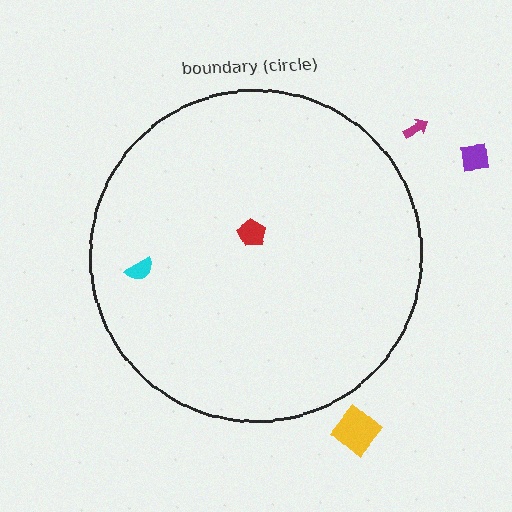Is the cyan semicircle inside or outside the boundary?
Inside.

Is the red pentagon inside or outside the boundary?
Inside.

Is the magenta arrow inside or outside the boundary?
Outside.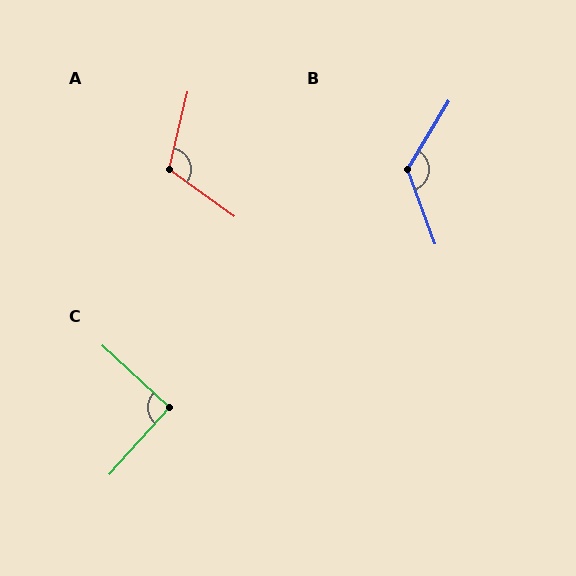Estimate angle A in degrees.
Approximately 113 degrees.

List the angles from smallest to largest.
C (90°), A (113°), B (129°).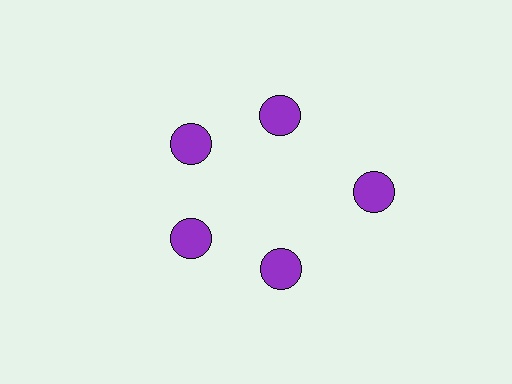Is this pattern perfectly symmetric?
No. The 5 purple circles are arranged in a ring, but one element near the 3 o'clock position is pushed outward from the center, breaking the 5-fold rotational symmetry.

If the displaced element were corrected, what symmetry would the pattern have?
It would have 5-fold rotational symmetry — the pattern would map onto itself every 72 degrees.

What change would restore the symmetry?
The symmetry would be restored by moving it inward, back onto the ring so that all 5 circles sit at equal angles and equal distance from the center.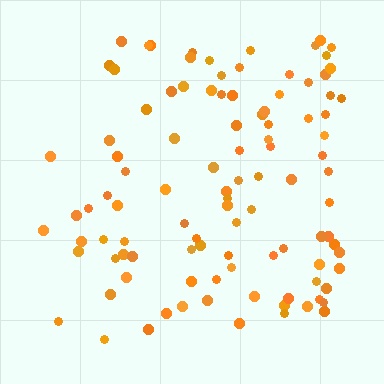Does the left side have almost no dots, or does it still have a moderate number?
Still a moderate number, just noticeably fewer than the right.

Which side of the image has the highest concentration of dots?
The right.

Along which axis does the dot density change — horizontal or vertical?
Horizontal.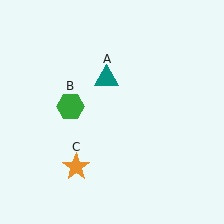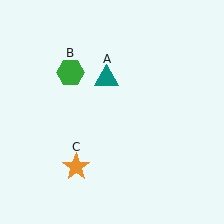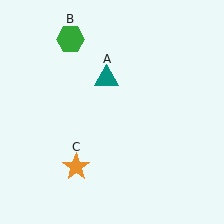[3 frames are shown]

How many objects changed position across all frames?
1 object changed position: green hexagon (object B).